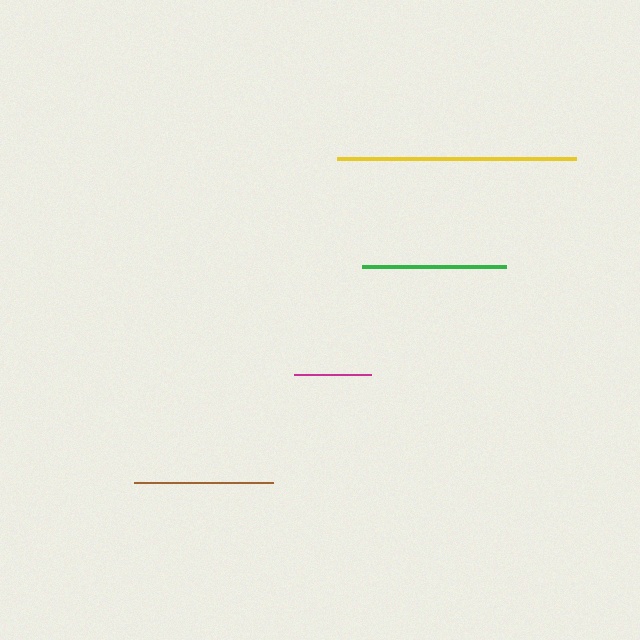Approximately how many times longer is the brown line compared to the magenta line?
The brown line is approximately 1.8 times the length of the magenta line.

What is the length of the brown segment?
The brown segment is approximately 139 pixels long.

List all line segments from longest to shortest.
From longest to shortest: yellow, green, brown, magenta.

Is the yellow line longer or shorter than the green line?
The yellow line is longer than the green line.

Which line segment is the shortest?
The magenta line is the shortest at approximately 76 pixels.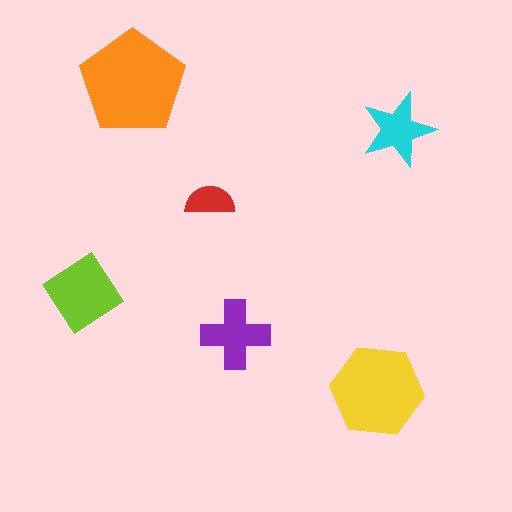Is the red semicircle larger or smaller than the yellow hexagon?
Smaller.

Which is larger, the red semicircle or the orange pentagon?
The orange pentagon.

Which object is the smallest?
The red semicircle.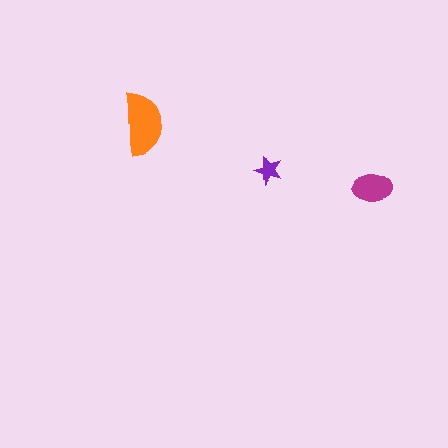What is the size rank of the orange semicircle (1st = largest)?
1st.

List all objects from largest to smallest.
The orange semicircle, the magenta ellipse, the purple star.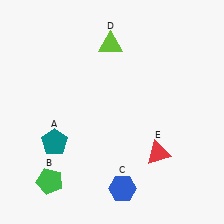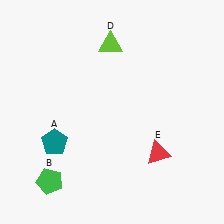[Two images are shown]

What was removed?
The blue hexagon (C) was removed in Image 2.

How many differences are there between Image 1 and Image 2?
There is 1 difference between the two images.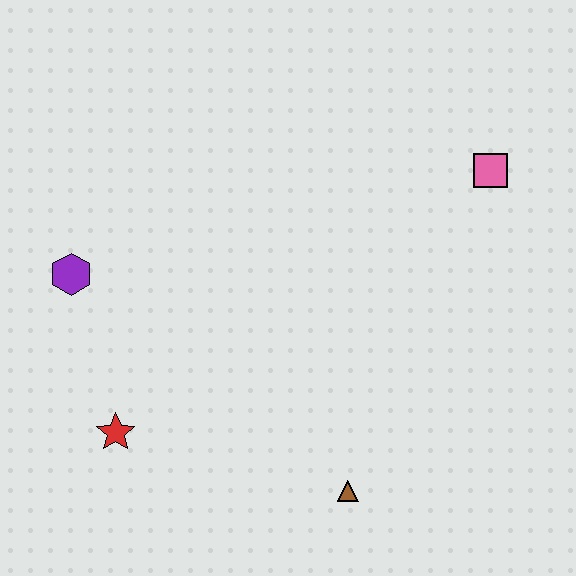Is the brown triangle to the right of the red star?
Yes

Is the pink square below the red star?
No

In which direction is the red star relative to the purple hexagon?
The red star is below the purple hexagon.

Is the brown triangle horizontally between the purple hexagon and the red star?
No